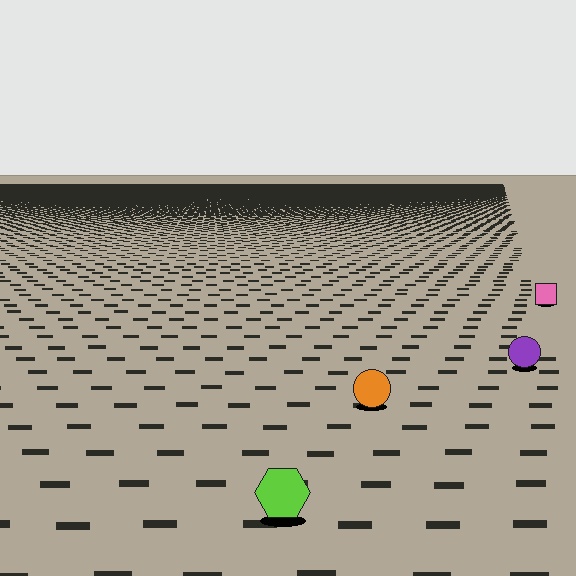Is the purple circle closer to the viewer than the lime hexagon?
No. The lime hexagon is closer — you can tell from the texture gradient: the ground texture is coarser near it.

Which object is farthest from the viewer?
The pink square is farthest from the viewer. It appears smaller and the ground texture around it is denser.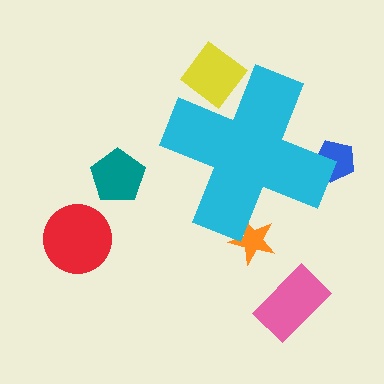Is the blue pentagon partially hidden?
Yes, the blue pentagon is partially hidden behind the cyan cross.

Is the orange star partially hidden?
Yes, the orange star is partially hidden behind the cyan cross.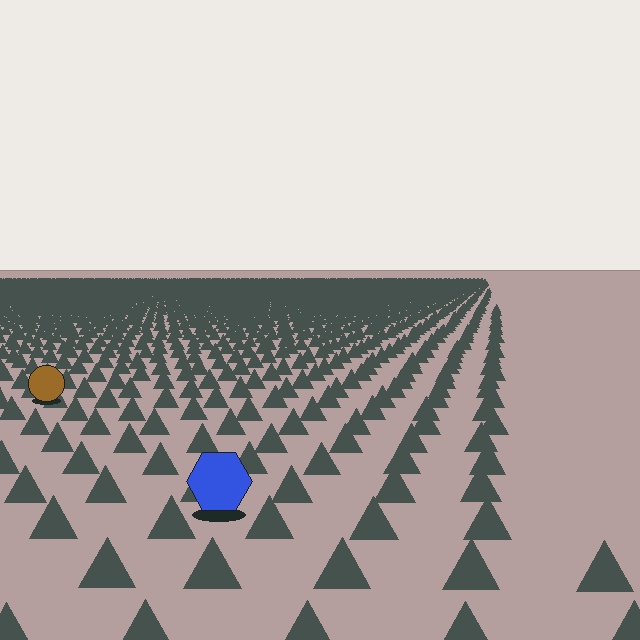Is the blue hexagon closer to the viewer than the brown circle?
Yes. The blue hexagon is closer — you can tell from the texture gradient: the ground texture is coarser near it.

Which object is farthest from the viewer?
The brown circle is farthest from the viewer. It appears smaller and the ground texture around it is denser.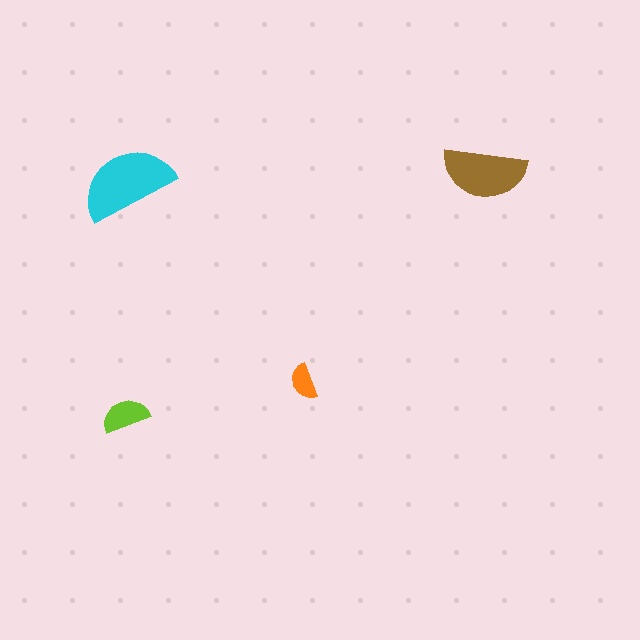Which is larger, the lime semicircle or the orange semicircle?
The lime one.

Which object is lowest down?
The lime semicircle is bottommost.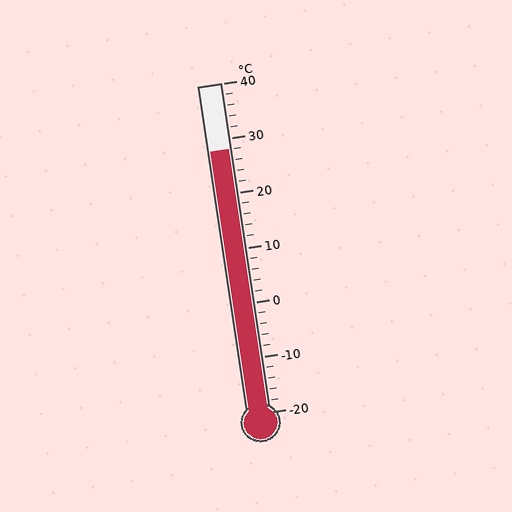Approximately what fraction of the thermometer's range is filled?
The thermometer is filled to approximately 80% of its range.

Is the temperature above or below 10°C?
The temperature is above 10°C.